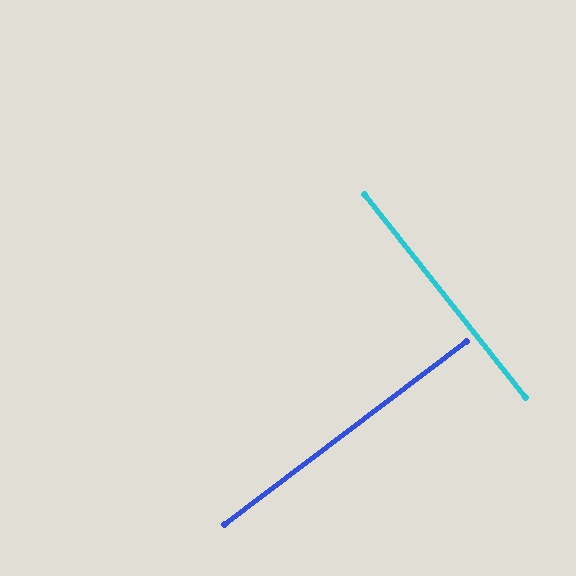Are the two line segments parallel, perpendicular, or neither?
Perpendicular — they meet at approximately 89°.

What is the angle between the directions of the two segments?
Approximately 89 degrees.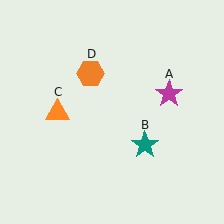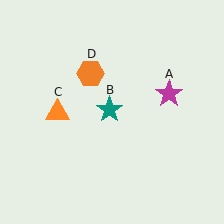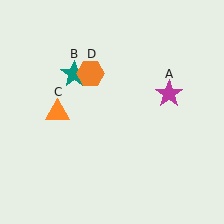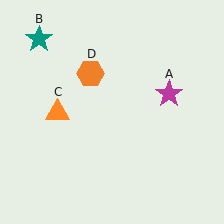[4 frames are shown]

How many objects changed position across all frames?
1 object changed position: teal star (object B).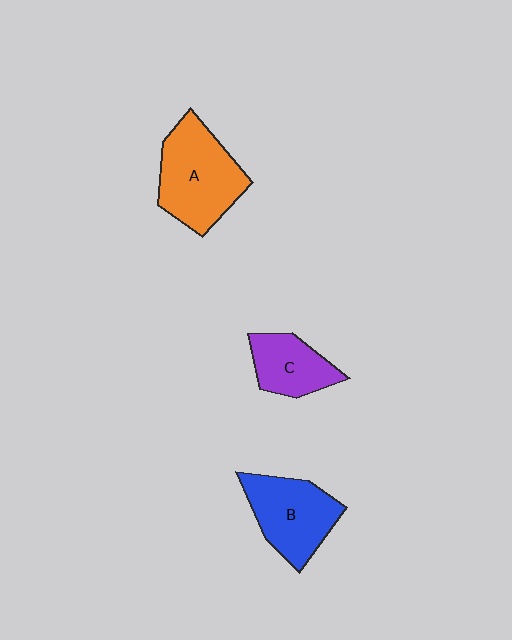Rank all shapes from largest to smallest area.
From largest to smallest: A (orange), B (blue), C (purple).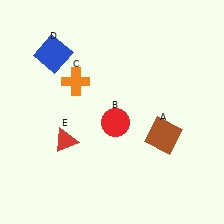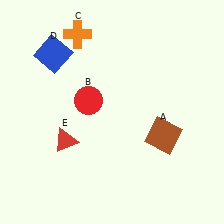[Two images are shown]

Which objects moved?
The objects that moved are: the red circle (B), the orange cross (C).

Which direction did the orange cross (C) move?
The orange cross (C) moved up.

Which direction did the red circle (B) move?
The red circle (B) moved left.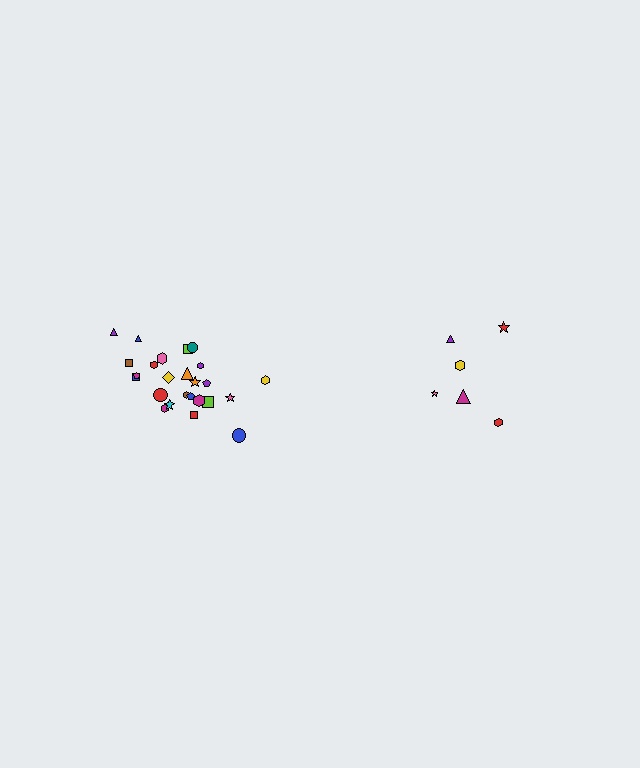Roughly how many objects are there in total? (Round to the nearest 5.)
Roughly 30 objects in total.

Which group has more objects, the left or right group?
The left group.